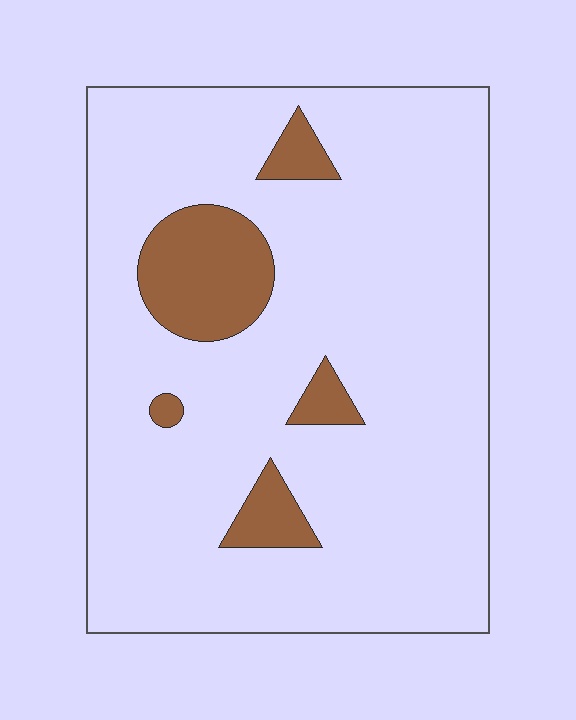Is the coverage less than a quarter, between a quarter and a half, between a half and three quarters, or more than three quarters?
Less than a quarter.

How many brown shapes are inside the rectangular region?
5.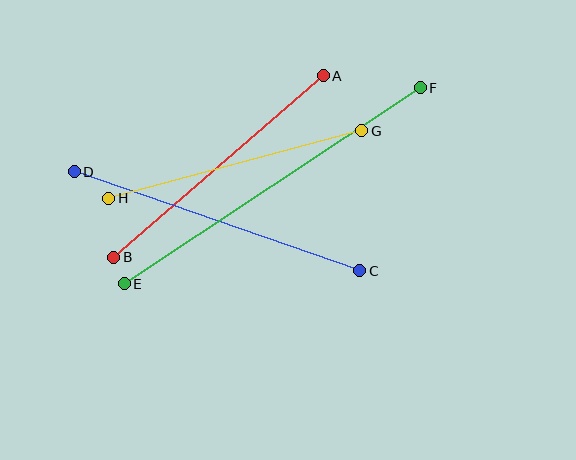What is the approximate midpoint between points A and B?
The midpoint is at approximately (219, 166) pixels.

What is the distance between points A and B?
The distance is approximately 277 pixels.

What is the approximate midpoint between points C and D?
The midpoint is at approximately (217, 221) pixels.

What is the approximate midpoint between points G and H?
The midpoint is at approximately (235, 164) pixels.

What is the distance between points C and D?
The distance is approximately 302 pixels.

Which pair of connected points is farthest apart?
Points E and F are farthest apart.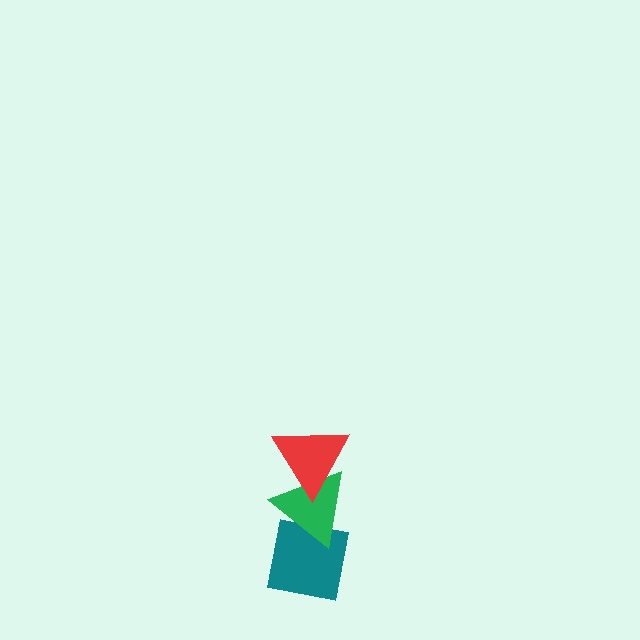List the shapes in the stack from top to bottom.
From top to bottom: the red triangle, the green triangle, the teal square.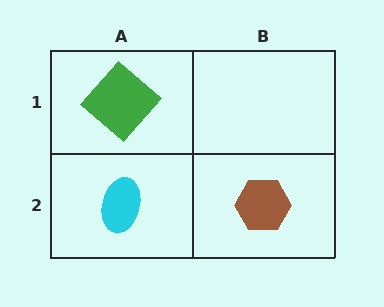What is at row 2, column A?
A cyan ellipse.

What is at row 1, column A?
A green diamond.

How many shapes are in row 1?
1 shape.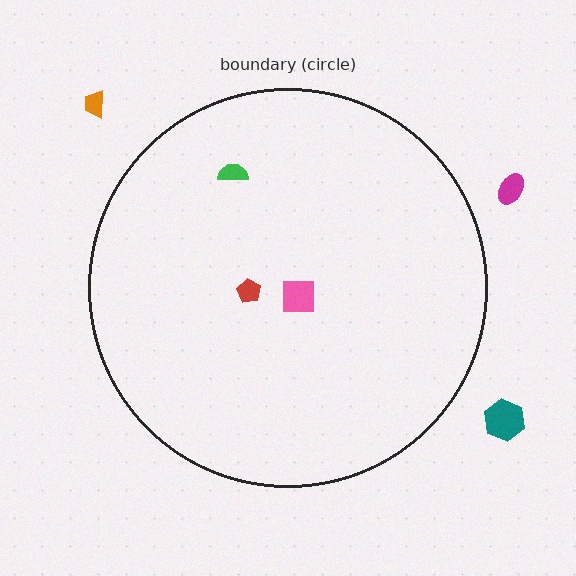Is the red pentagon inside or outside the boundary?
Inside.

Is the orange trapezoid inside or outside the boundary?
Outside.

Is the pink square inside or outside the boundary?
Inside.